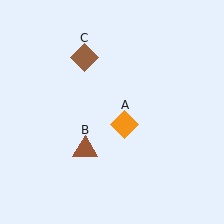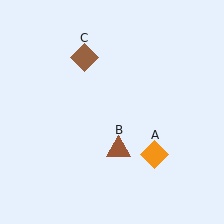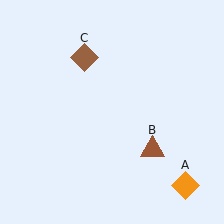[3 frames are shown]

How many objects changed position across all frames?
2 objects changed position: orange diamond (object A), brown triangle (object B).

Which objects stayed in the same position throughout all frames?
Brown diamond (object C) remained stationary.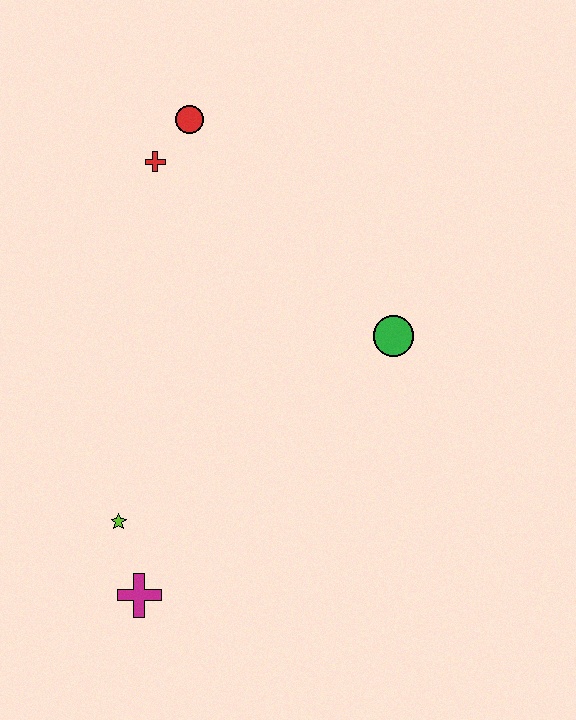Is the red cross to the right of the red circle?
No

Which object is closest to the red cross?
The red circle is closest to the red cross.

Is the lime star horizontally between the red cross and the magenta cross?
No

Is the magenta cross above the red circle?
No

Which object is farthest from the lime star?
The red circle is farthest from the lime star.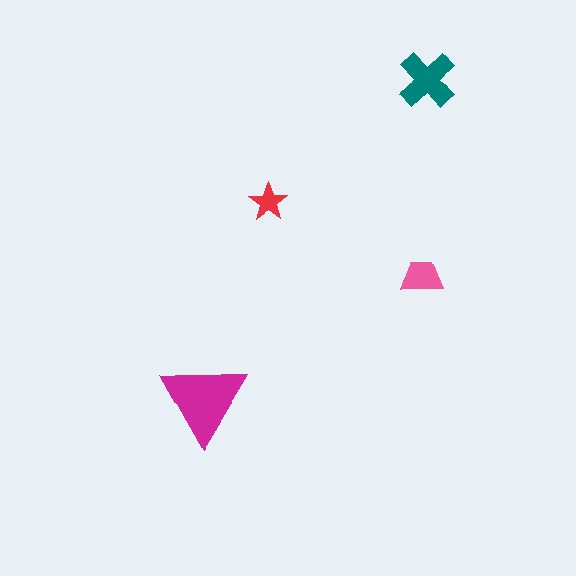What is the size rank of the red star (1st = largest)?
4th.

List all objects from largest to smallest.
The magenta triangle, the teal cross, the pink trapezoid, the red star.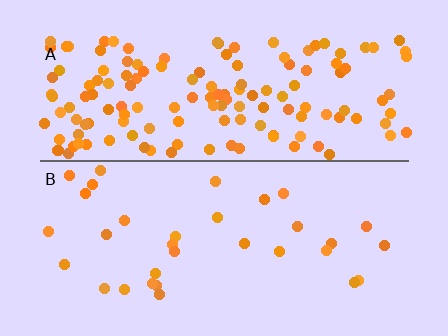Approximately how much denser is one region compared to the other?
Approximately 4.5× — region A over region B.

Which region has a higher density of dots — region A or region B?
A (the top).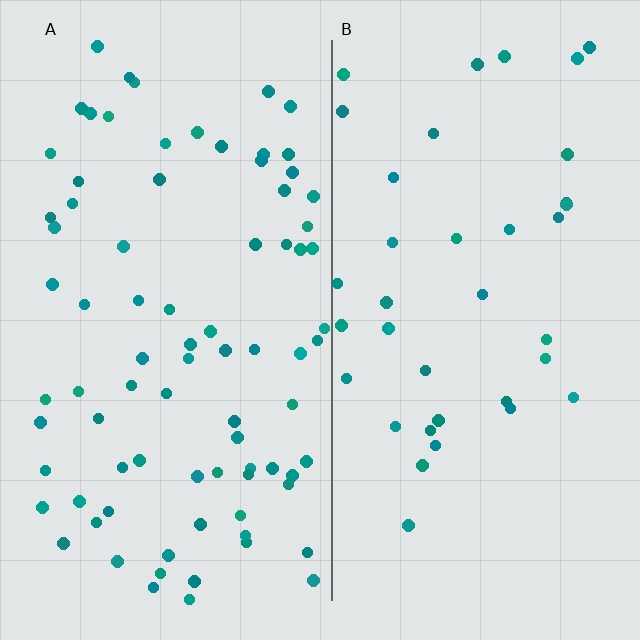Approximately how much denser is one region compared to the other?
Approximately 2.2× — region A over region B.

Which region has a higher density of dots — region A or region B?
A (the left).